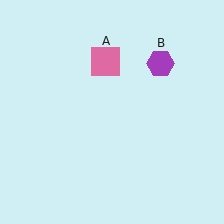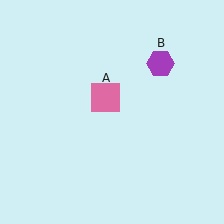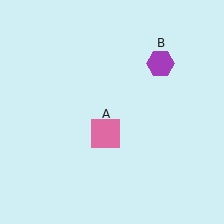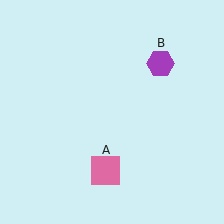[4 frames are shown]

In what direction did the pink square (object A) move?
The pink square (object A) moved down.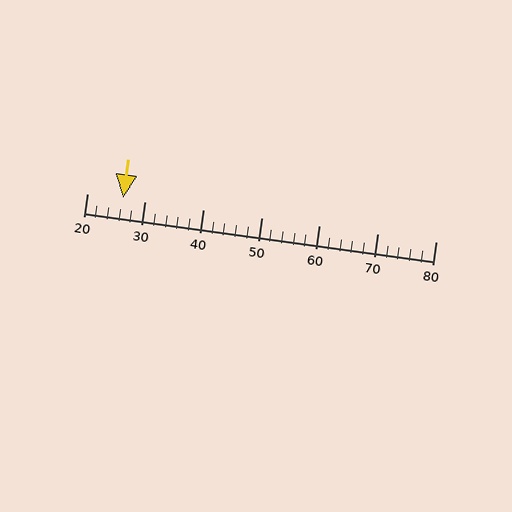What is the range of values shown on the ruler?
The ruler shows values from 20 to 80.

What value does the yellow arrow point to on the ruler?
The yellow arrow points to approximately 26.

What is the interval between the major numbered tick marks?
The major tick marks are spaced 10 units apart.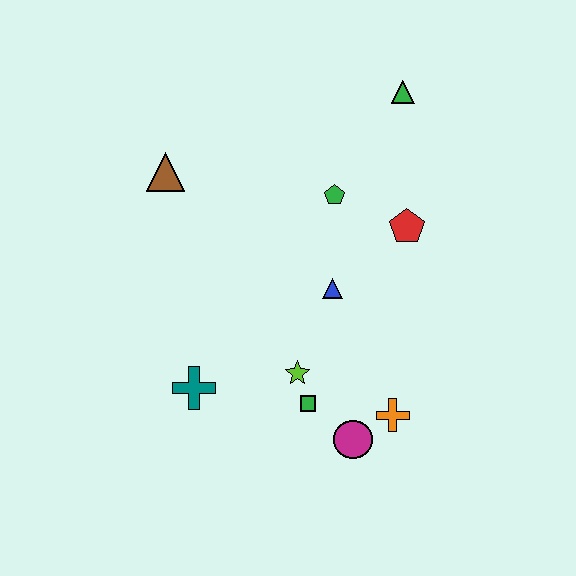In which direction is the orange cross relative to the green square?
The orange cross is to the right of the green square.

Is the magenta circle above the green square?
No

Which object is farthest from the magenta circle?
The green triangle is farthest from the magenta circle.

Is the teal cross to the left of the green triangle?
Yes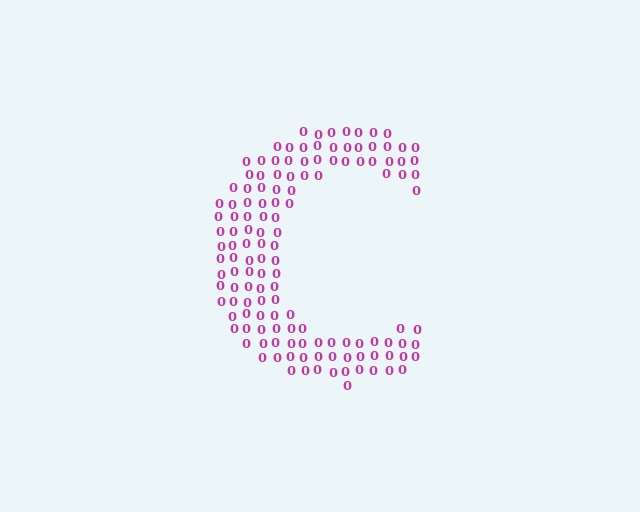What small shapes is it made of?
It is made of small digit 0's.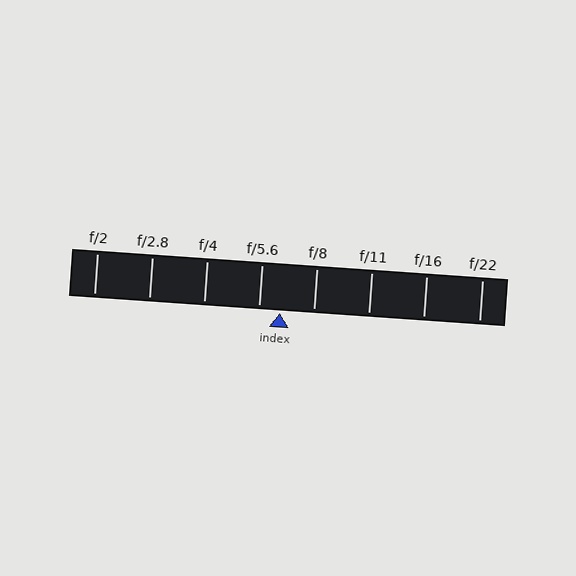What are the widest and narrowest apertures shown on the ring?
The widest aperture shown is f/2 and the narrowest is f/22.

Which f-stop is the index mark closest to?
The index mark is closest to f/5.6.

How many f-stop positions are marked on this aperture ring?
There are 8 f-stop positions marked.